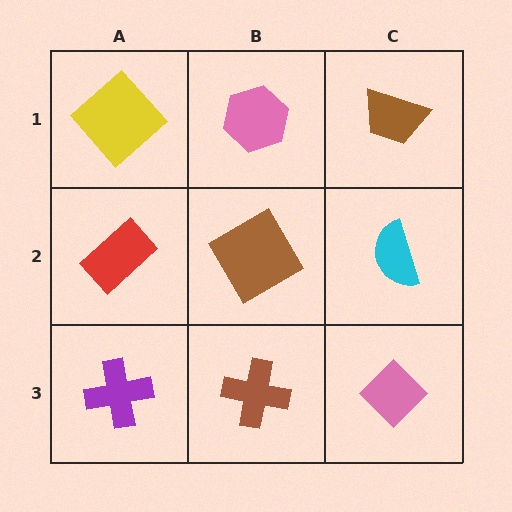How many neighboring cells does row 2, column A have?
3.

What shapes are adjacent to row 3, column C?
A cyan semicircle (row 2, column C), a brown cross (row 3, column B).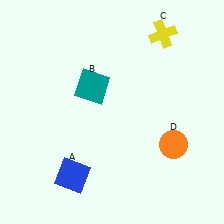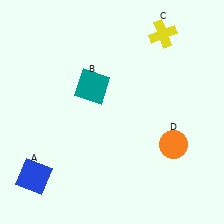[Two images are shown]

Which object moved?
The blue square (A) moved left.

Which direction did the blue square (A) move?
The blue square (A) moved left.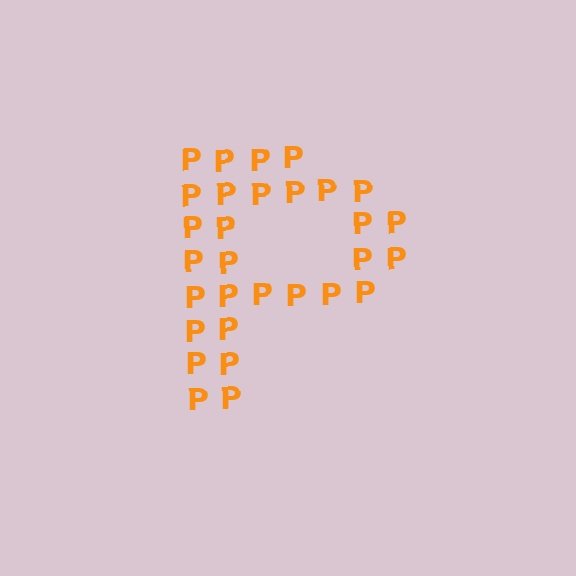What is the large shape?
The large shape is the letter P.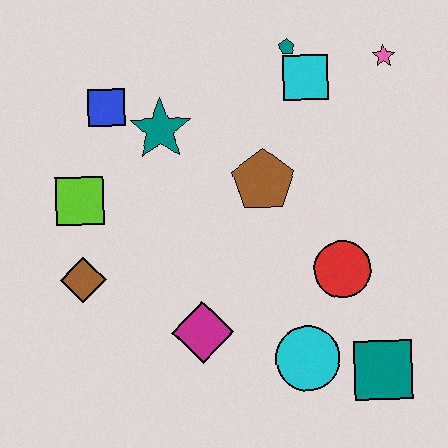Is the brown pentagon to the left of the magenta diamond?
No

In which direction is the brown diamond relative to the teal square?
The brown diamond is to the left of the teal square.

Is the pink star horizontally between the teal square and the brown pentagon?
No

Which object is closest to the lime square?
The brown diamond is closest to the lime square.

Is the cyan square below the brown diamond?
No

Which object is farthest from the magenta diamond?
The pink star is farthest from the magenta diamond.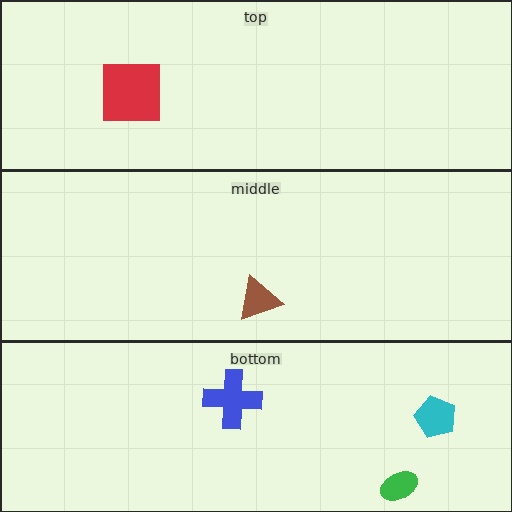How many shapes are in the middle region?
1.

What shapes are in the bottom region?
The blue cross, the green ellipse, the cyan pentagon.